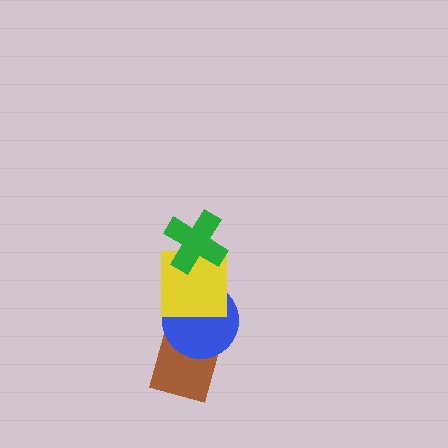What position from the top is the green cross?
The green cross is 1st from the top.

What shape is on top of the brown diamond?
The blue circle is on top of the brown diamond.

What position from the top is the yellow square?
The yellow square is 2nd from the top.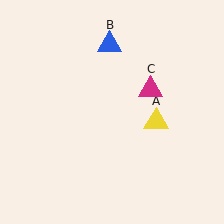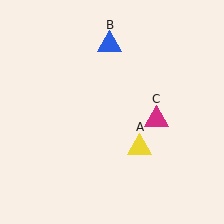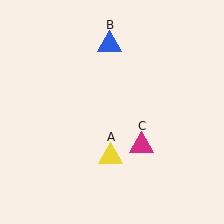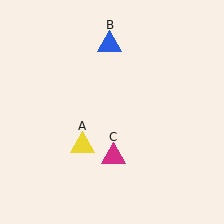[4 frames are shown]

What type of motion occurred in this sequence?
The yellow triangle (object A), magenta triangle (object C) rotated clockwise around the center of the scene.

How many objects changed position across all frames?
2 objects changed position: yellow triangle (object A), magenta triangle (object C).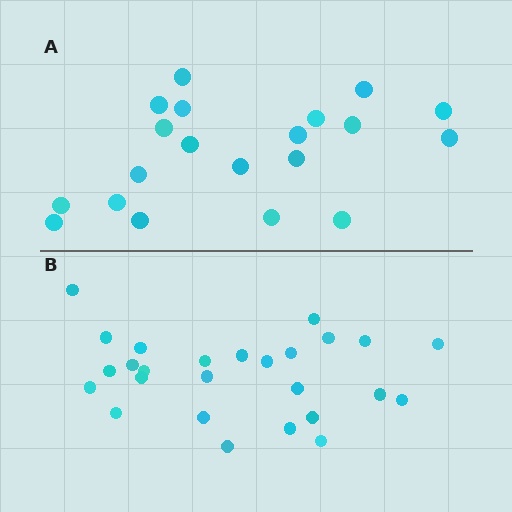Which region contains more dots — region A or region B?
Region B (the bottom region) has more dots.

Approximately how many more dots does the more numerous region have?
Region B has about 6 more dots than region A.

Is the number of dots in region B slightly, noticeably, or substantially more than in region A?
Region B has noticeably more, but not dramatically so. The ratio is roughly 1.3 to 1.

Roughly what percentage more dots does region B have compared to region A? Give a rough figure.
About 30% more.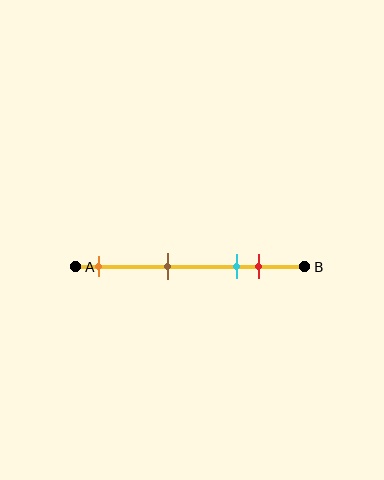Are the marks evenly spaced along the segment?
No, the marks are not evenly spaced.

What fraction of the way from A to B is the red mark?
The red mark is approximately 80% (0.8) of the way from A to B.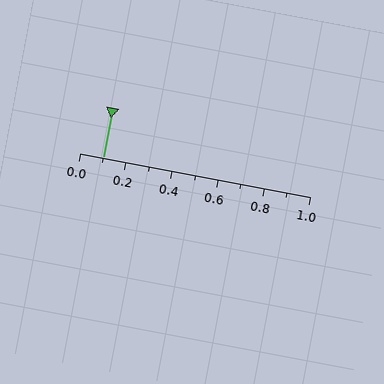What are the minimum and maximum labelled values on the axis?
The axis runs from 0.0 to 1.0.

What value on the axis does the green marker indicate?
The marker indicates approximately 0.1.